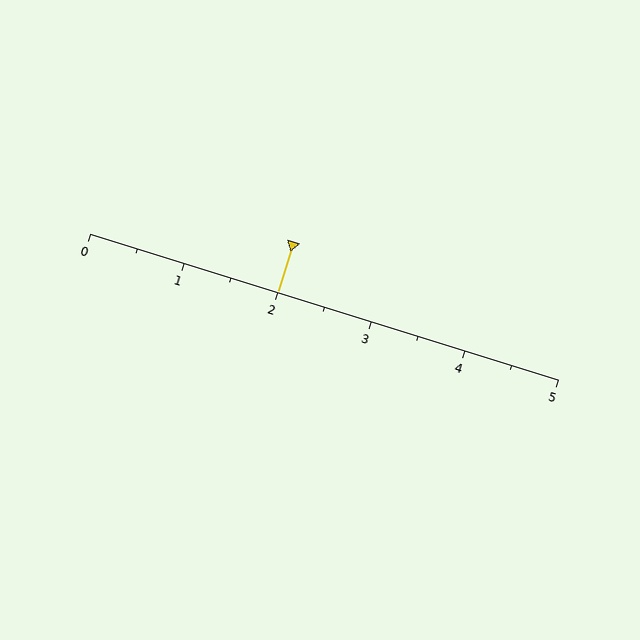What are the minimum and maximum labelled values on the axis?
The axis runs from 0 to 5.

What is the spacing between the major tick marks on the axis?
The major ticks are spaced 1 apart.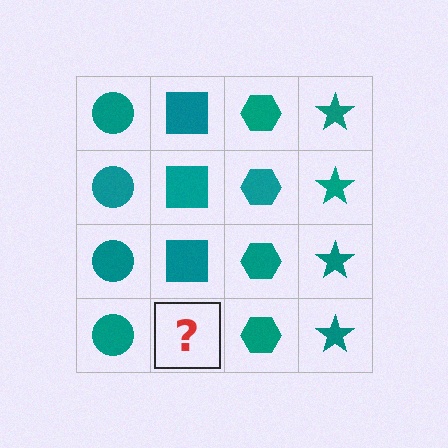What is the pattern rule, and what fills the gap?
The rule is that each column has a consistent shape. The gap should be filled with a teal square.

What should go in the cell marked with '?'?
The missing cell should contain a teal square.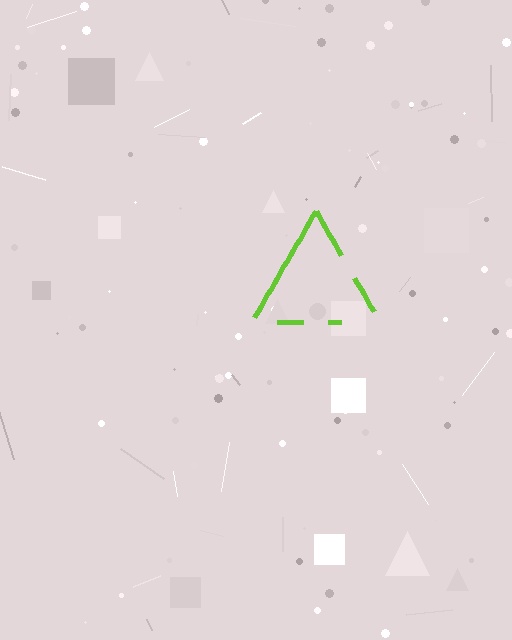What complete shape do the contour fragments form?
The contour fragments form a triangle.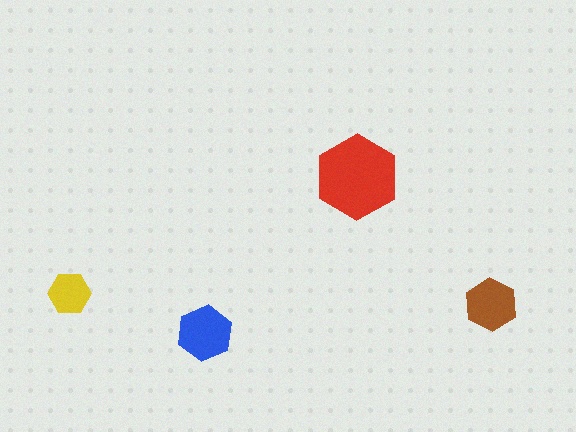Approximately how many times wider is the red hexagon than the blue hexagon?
About 1.5 times wider.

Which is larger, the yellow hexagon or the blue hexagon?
The blue one.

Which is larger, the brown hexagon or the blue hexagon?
The blue one.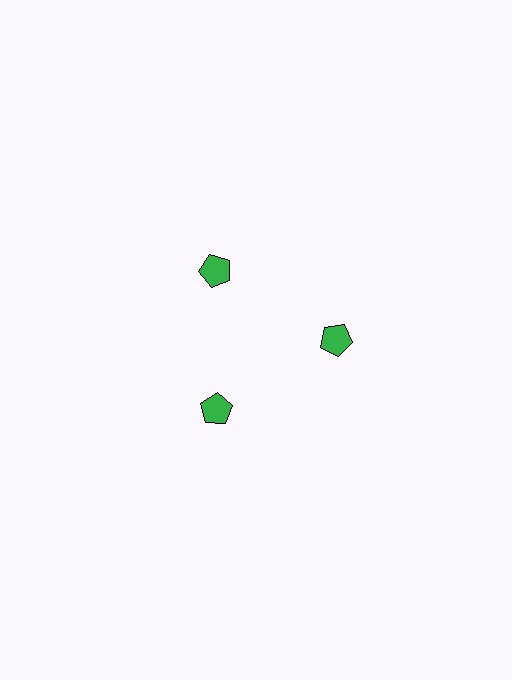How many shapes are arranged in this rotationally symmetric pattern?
There are 3 shapes, arranged in 3 groups of 1.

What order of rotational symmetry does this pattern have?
This pattern has 3-fold rotational symmetry.